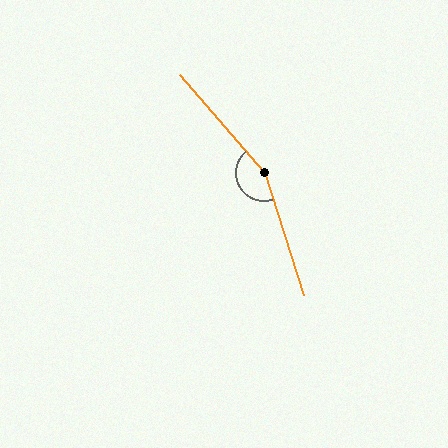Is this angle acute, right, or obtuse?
It is obtuse.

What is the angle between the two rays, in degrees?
Approximately 157 degrees.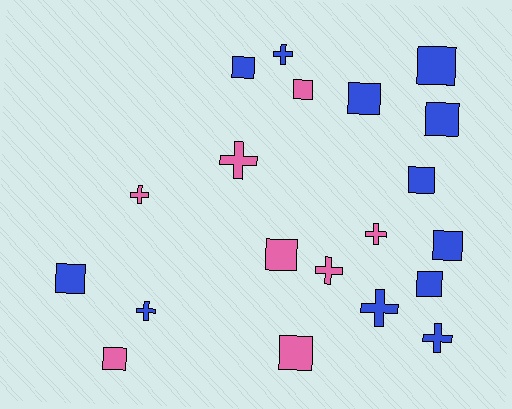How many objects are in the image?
There are 20 objects.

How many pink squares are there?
There are 4 pink squares.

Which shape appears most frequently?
Square, with 12 objects.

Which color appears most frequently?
Blue, with 12 objects.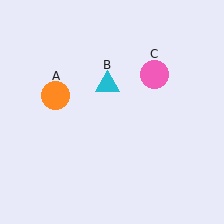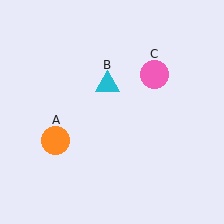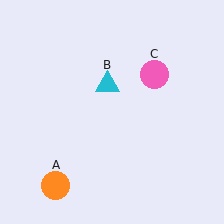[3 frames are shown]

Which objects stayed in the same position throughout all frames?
Cyan triangle (object B) and pink circle (object C) remained stationary.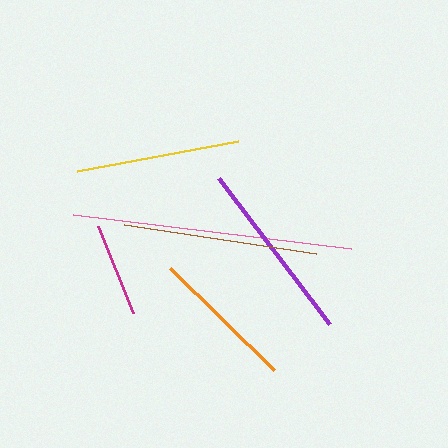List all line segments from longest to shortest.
From longest to shortest: pink, brown, purple, yellow, orange, magenta.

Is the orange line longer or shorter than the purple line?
The purple line is longer than the orange line.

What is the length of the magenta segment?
The magenta segment is approximately 94 pixels long.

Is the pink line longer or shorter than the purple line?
The pink line is longer than the purple line.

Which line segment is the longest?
The pink line is the longest at approximately 280 pixels.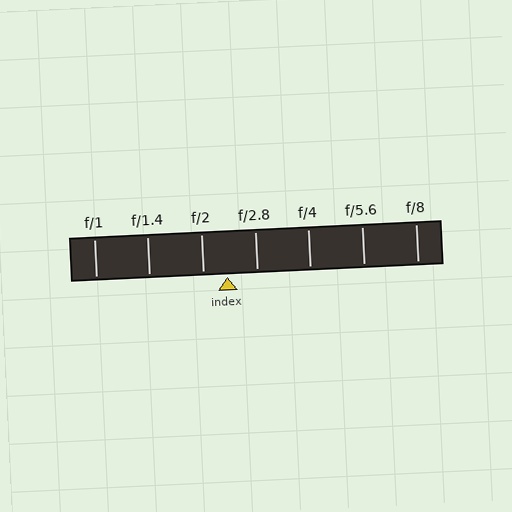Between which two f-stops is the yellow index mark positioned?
The index mark is between f/2 and f/2.8.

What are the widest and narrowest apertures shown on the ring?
The widest aperture shown is f/1 and the narrowest is f/8.